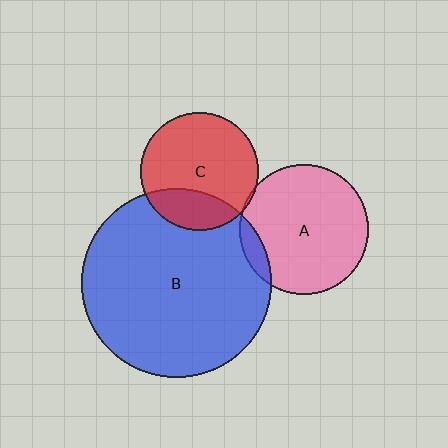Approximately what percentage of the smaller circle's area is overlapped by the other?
Approximately 25%.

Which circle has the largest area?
Circle B (blue).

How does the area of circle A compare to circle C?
Approximately 1.2 times.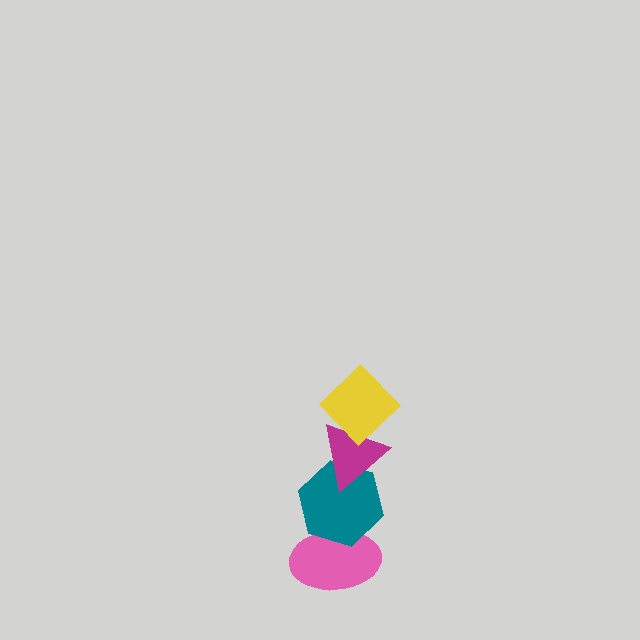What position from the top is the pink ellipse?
The pink ellipse is 4th from the top.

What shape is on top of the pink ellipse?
The teal hexagon is on top of the pink ellipse.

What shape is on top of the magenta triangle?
The yellow diamond is on top of the magenta triangle.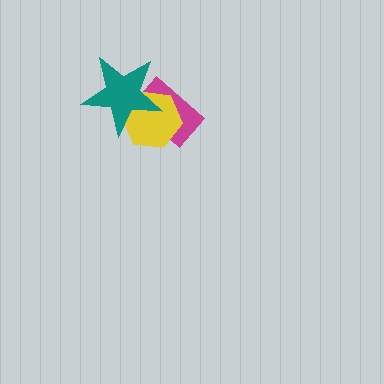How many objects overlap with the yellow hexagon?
2 objects overlap with the yellow hexagon.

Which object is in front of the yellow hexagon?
The teal star is in front of the yellow hexagon.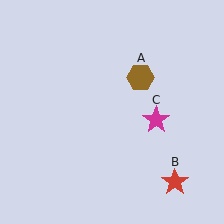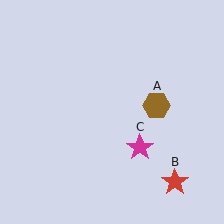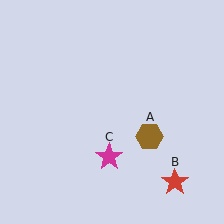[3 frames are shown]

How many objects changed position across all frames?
2 objects changed position: brown hexagon (object A), magenta star (object C).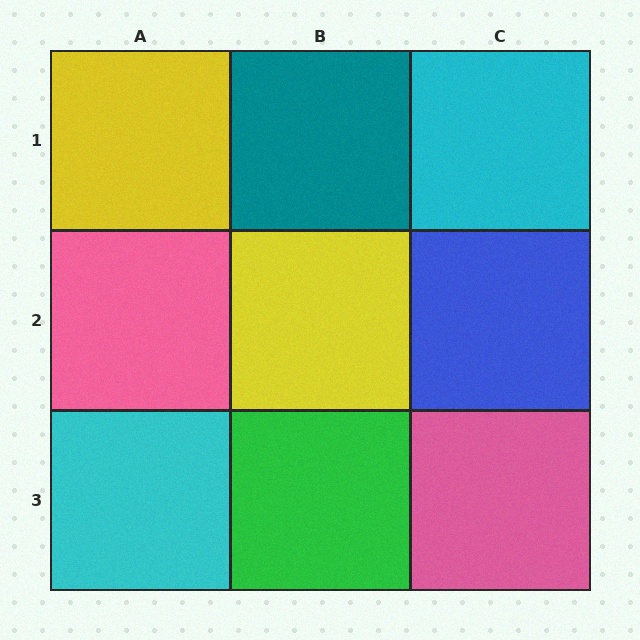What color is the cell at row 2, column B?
Yellow.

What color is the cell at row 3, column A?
Cyan.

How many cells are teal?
1 cell is teal.